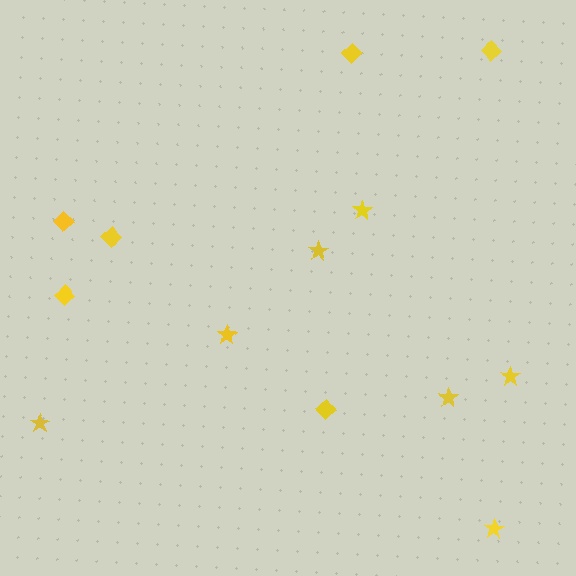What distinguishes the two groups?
There are 2 groups: one group of diamonds (6) and one group of stars (7).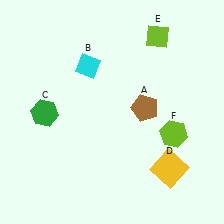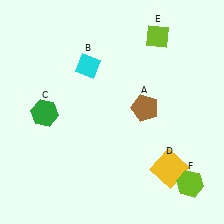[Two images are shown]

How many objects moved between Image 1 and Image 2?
1 object moved between the two images.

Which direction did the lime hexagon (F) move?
The lime hexagon (F) moved down.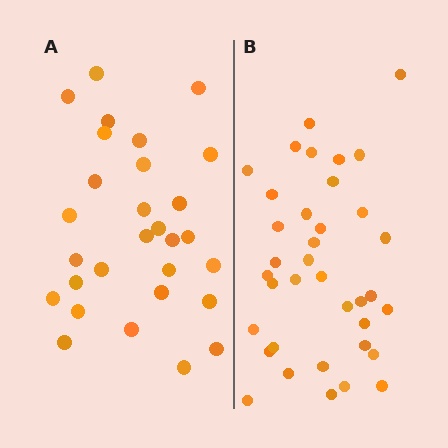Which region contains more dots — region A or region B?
Region B (the right region) has more dots.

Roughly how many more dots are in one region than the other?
Region B has roughly 8 or so more dots than region A.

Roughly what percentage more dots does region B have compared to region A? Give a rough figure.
About 30% more.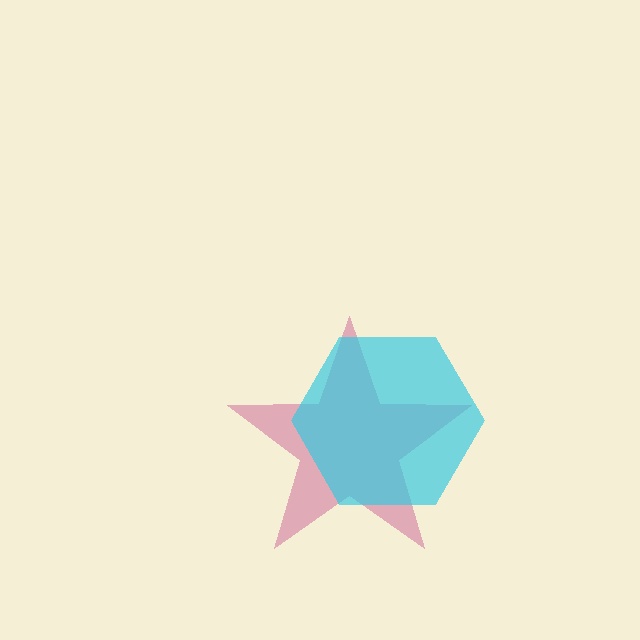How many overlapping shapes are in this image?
There are 2 overlapping shapes in the image.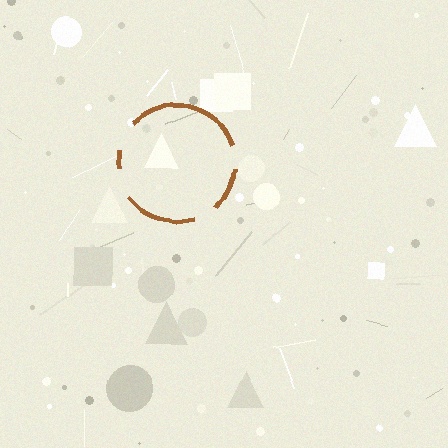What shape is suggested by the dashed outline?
The dashed outline suggests a circle.